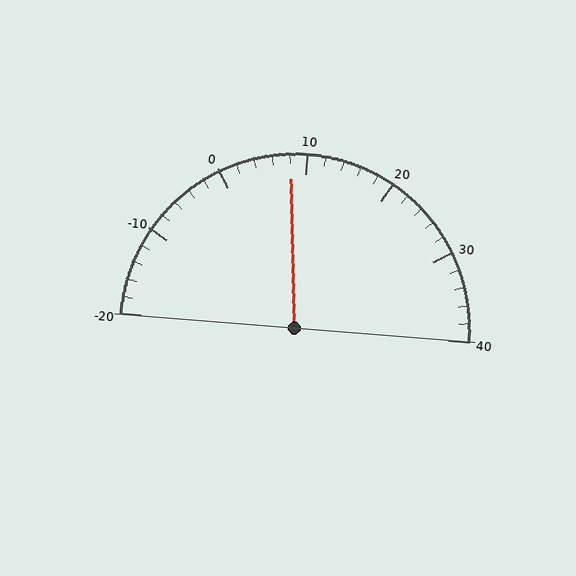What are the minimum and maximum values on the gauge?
The gauge ranges from -20 to 40.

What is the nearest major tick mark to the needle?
The nearest major tick mark is 10.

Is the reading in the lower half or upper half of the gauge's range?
The reading is in the lower half of the range (-20 to 40).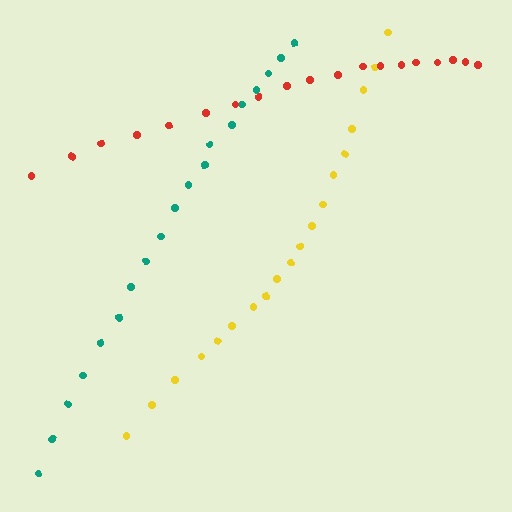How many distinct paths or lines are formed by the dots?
There are 3 distinct paths.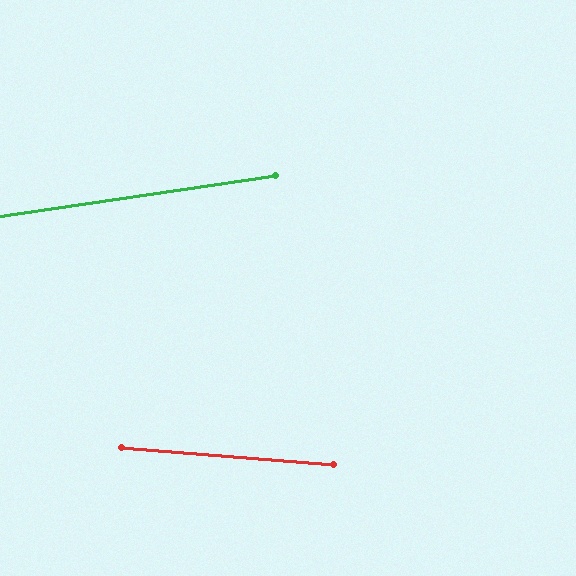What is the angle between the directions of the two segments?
Approximately 13 degrees.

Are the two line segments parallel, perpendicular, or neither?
Neither parallel nor perpendicular — they differ by about 13°.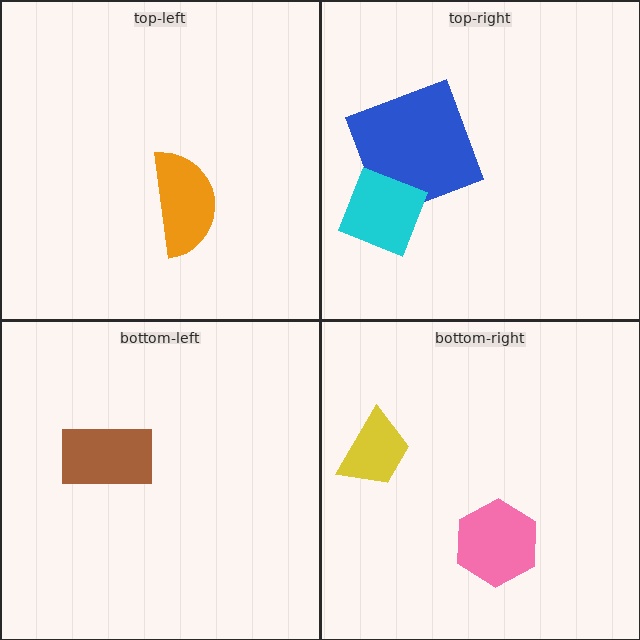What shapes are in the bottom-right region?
The yellow trapezoid, the pink hexagon.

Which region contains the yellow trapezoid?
The bottom-right region.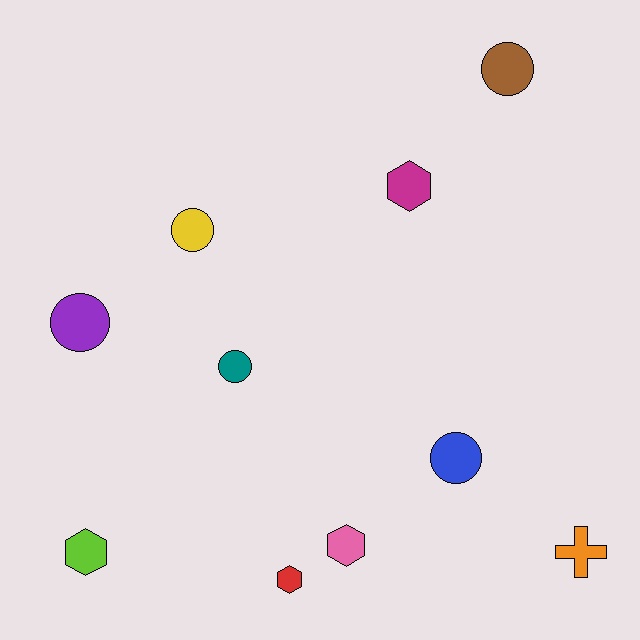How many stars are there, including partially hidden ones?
There are no stars.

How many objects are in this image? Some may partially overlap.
There are 10 objects.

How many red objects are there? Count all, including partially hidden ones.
There is 1 red object.